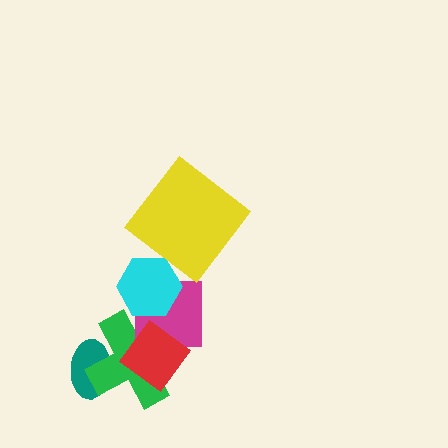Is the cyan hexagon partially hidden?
No, no other shape covers it.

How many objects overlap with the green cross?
3 objects overlap with the green cross.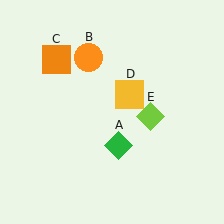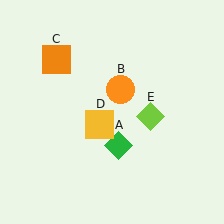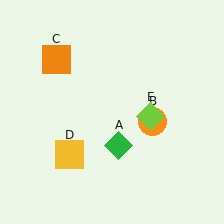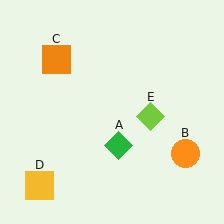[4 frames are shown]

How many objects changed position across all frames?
2 objects changed position: orange circle (object B), yellow square (object D).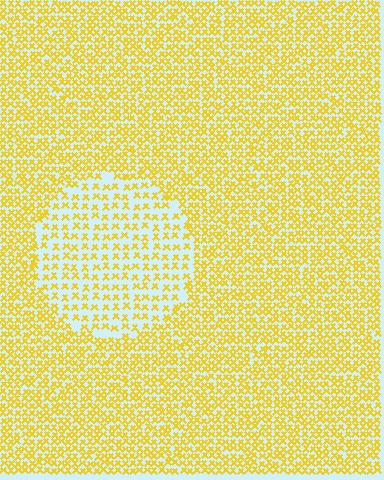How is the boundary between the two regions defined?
The boundary is defined by a change in element density (approximately 2.0x ratio). All elements are the same color, size, and shape.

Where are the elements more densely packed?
The elements are more densely packed outside the circle boundary.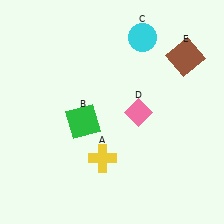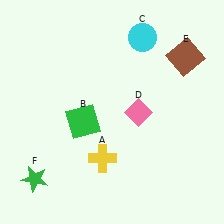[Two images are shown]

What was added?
A green star (F) was added in Image 2.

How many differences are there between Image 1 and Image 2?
There is 1 difference between the two images.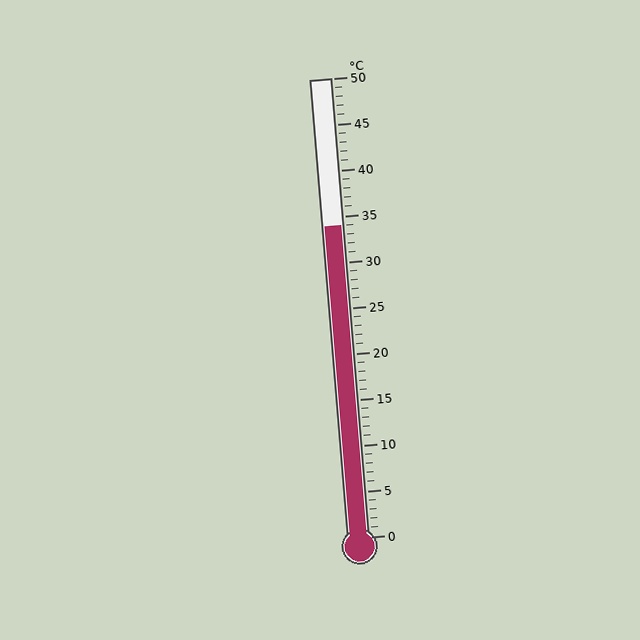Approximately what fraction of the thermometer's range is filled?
The thermometer is filled to approximately 70% of its range.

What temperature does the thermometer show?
The thermometer shows approximately 34°C.